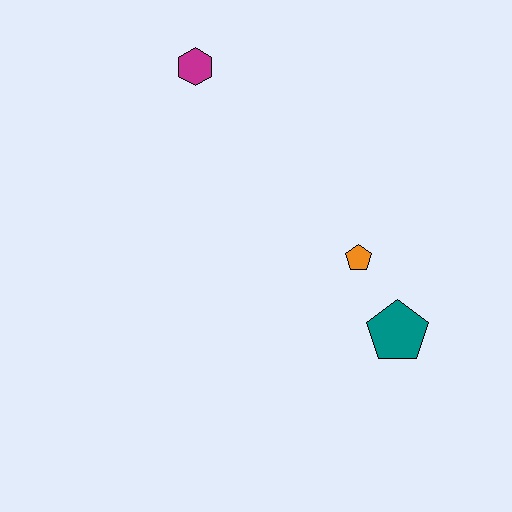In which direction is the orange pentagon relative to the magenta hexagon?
The orange pentagon is below the magenta hexagon.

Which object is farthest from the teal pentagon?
The magenta hexagon is farthest from the teal pentagon.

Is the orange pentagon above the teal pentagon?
Yes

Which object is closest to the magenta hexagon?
The orange pentagon is closest to the magenta hexagon.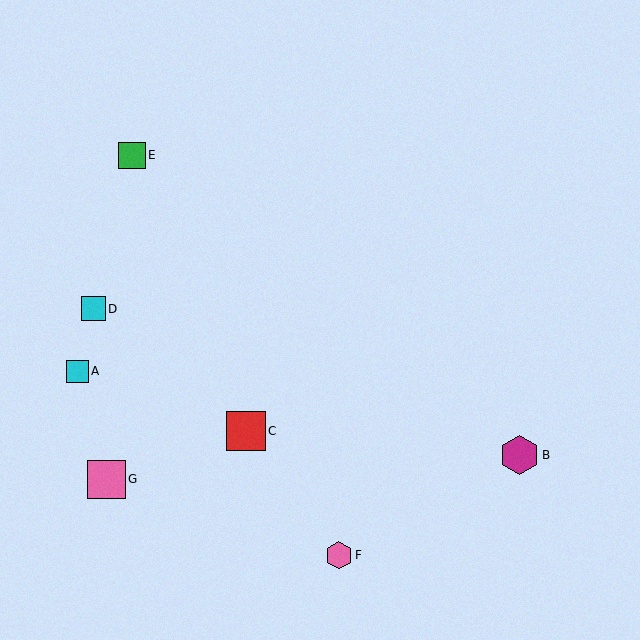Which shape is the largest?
The red square (labeled C) is the largest.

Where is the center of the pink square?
The center of the pink square is at (106, 479).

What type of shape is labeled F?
Shape F is a pink hexagon.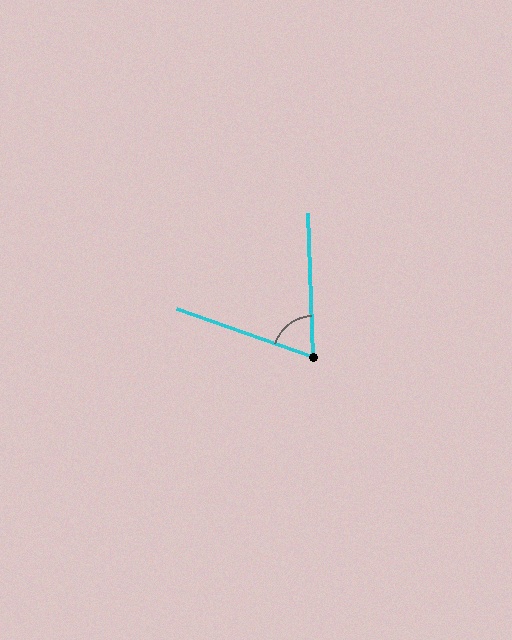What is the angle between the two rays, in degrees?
Approximately 69 degrees.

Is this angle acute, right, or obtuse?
It is acute.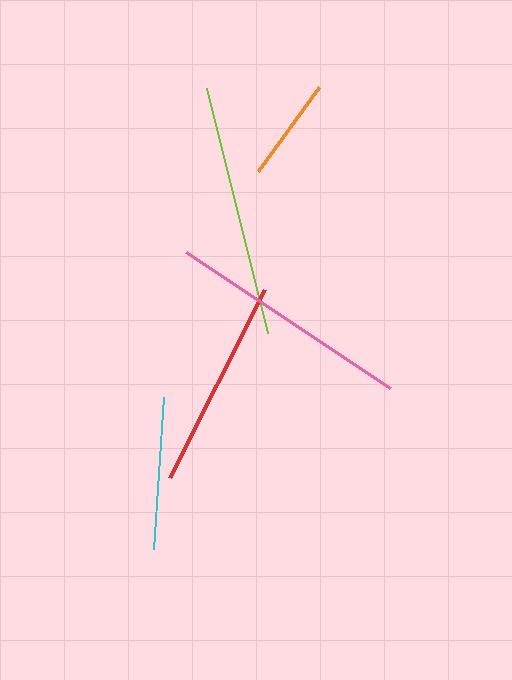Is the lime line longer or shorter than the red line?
The lime line is longer than the red line.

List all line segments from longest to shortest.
From longest to shortest: lime, pink, red, cyan, orange.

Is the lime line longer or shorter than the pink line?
The lime line is longer than the pink line.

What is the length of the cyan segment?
The cyan segment is approximately 153 pixels long.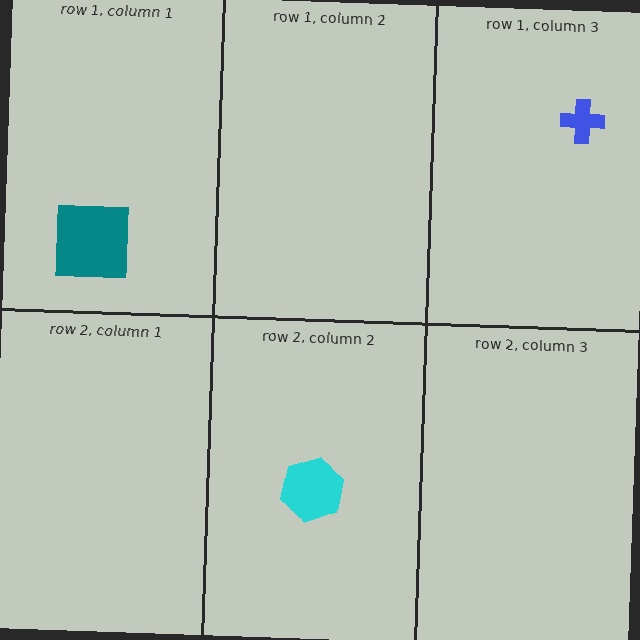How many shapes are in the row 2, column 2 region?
1.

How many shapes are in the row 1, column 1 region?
1.